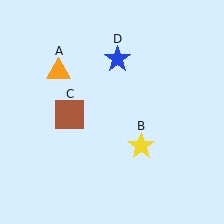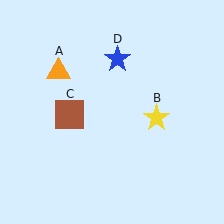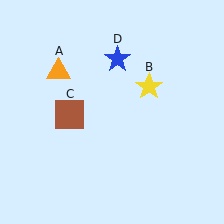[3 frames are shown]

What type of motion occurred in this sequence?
The yellow star (object B) rotated counterclockwise around the center of the scene.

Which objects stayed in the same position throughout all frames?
Orange triangle (object A) and brown square (object C) and blue star (object D) remained stationary.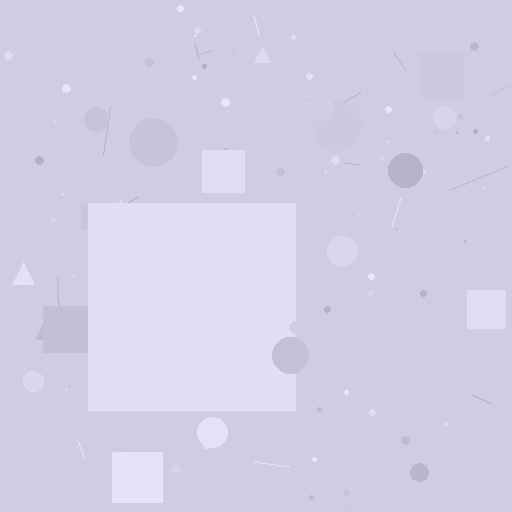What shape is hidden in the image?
A square is hidden in the image.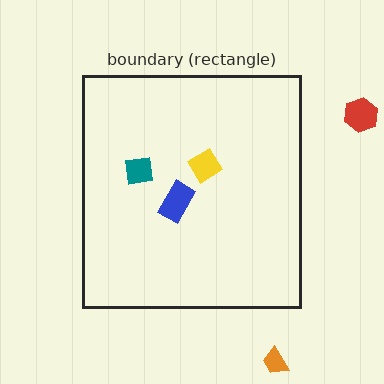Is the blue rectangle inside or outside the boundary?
Inside.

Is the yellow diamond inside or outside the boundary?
Inside.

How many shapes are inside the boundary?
3 inside, 2 outside.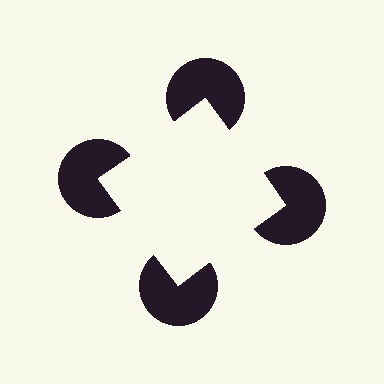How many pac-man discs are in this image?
There are 4 — one at each vertex of the illusory square.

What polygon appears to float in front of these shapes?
An illusory square — its edges are inferred from the aligned wedge cuts in the pac-man discs, not physically drawn.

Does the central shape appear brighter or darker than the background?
It typically appears slightly brighter than the background, even though no actual brightness change is drawn.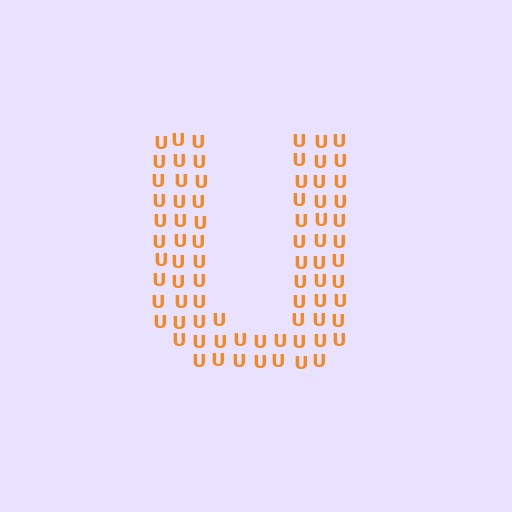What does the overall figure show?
The overall figure shows the letter U.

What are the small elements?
The small elements are letter U's.